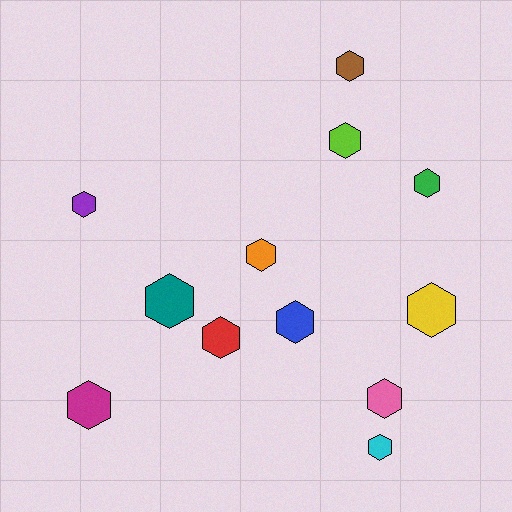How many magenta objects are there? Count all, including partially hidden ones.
There is 1 magenta object.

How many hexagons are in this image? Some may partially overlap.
There are 12 hexagons.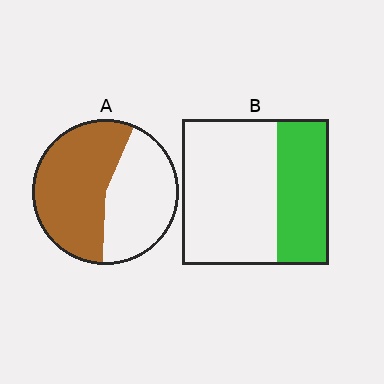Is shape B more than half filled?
No.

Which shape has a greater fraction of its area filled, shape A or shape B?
Shape A.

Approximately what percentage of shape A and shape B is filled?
A is approximately 55% and B is approximately 35%.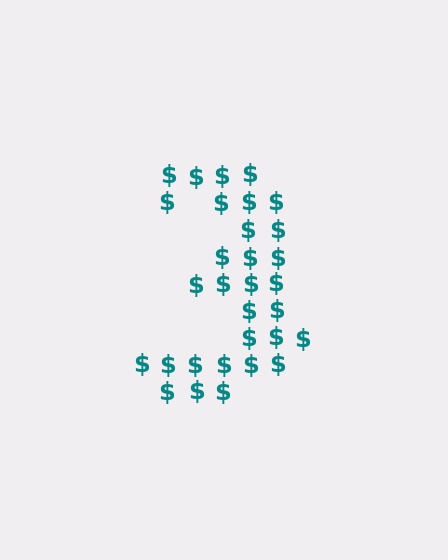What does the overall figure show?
The overall figure shows the digit 3.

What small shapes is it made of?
It is made of small dollar signs.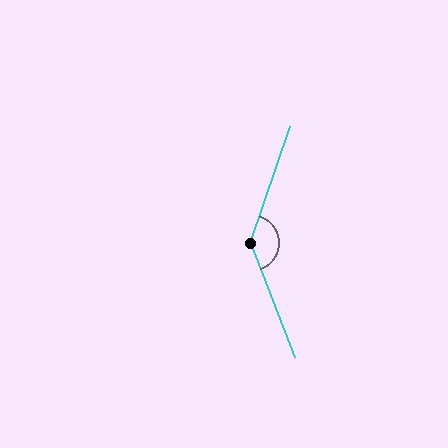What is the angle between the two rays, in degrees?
Approximately 140 degrees.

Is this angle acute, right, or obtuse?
It is obtuse.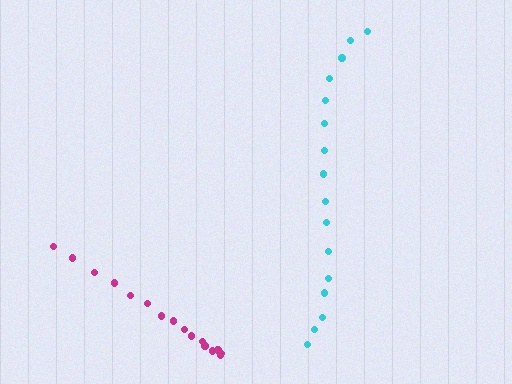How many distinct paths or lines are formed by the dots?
There are 2 distinct paths.